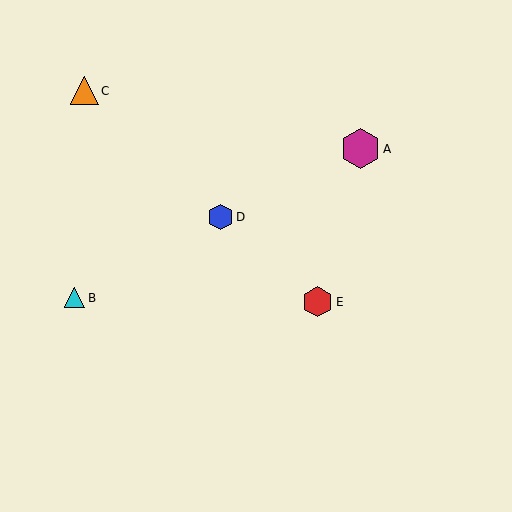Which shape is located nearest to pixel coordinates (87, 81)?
The orange triangle (labeled C) at (84, 91) is nearest to that location.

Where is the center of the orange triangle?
The center of the orange triangle is at (84, 91).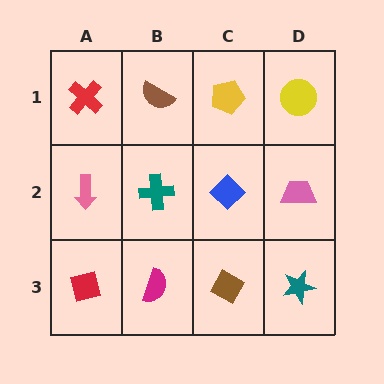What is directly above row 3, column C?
A blue diamond.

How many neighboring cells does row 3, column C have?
3.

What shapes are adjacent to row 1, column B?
A teal cross (row 2, column B), a red cross (row 1, column A), a yellow pentagon (row 1, column C).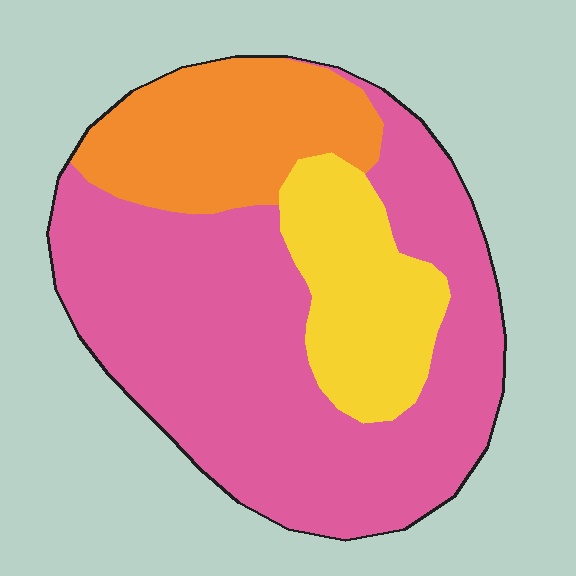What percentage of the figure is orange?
Orange takes up less than a quarter of the figure.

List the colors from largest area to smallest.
From largest to smallest: pink, orange, yellow.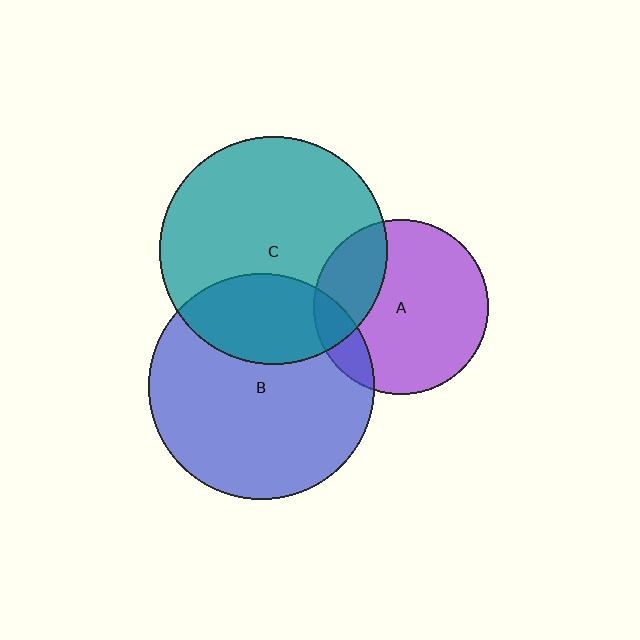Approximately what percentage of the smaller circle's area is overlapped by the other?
Approximately 30%.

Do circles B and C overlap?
Yes.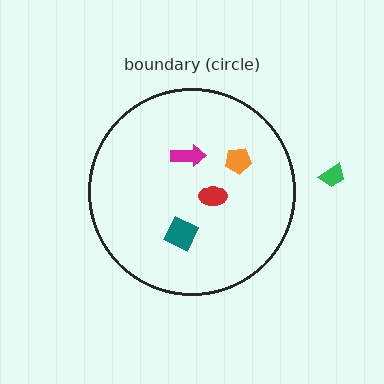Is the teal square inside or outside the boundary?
Inside.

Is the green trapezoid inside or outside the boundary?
Outside.